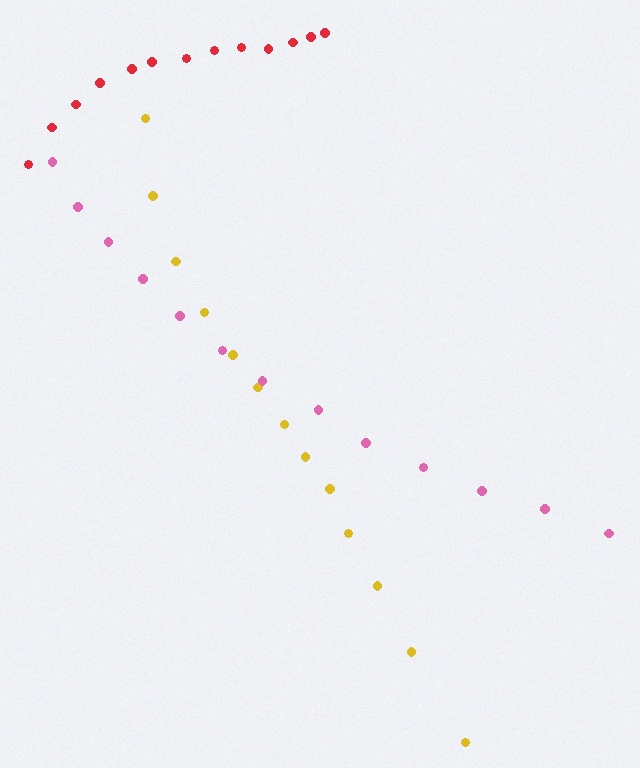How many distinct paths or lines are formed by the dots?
There are 3 distinct paths.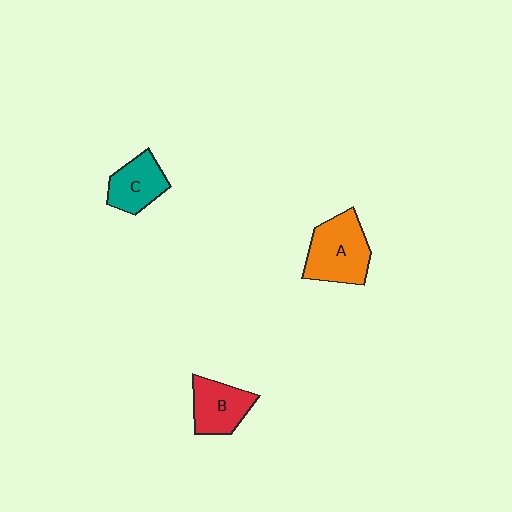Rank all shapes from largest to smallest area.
From largest to smallest: A (orange), B (red), C (teal).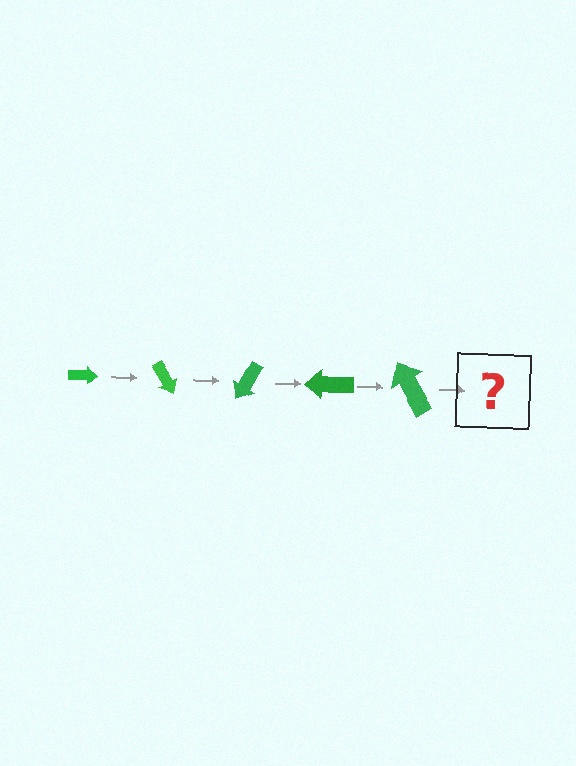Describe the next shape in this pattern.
It should be an arrow, larger than the previous one and rotated 300 degrees from the start.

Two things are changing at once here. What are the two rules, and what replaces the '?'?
The two rules are that the arrow grows larger each step and it rotates 60 degrees each step. The '?' should be an arrow, larger than the previous one and rotated 300 degrees from the start.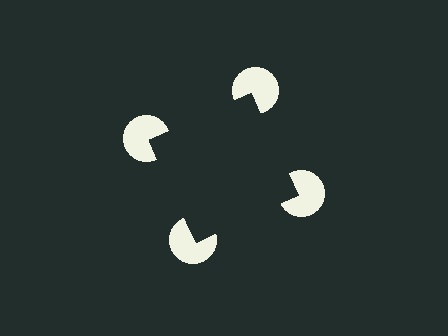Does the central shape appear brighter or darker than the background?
It typically appears slightly darker than the background, even though no actual brightness change is drawn.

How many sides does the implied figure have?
4 sides.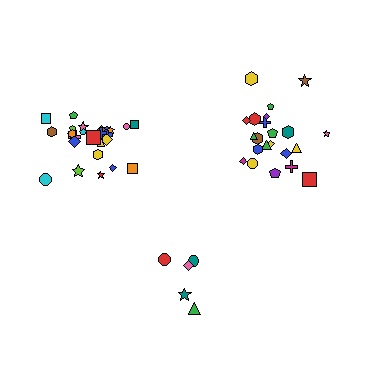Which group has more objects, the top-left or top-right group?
The top-left group.